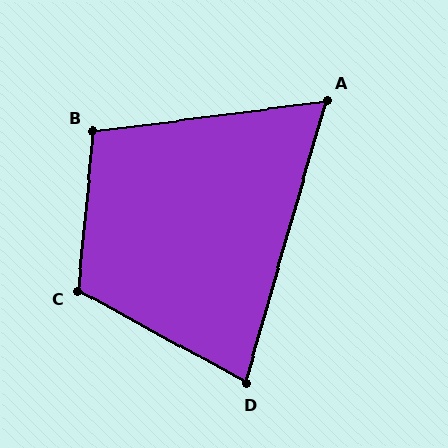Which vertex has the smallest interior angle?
A, at approximately 67 degrees.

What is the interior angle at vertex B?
Approximately 103 degrees (obtuse).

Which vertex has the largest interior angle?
C, at approximately 113 degrees.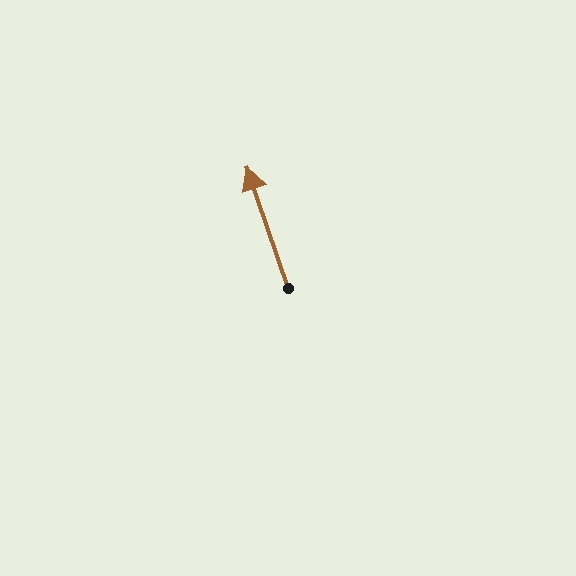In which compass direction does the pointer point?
North.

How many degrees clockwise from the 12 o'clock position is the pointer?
Approximately 341 degrees.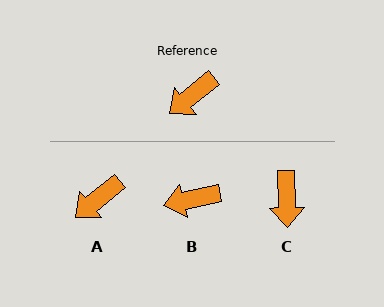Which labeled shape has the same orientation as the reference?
A.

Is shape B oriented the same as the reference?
No, it is off by about 27 degrees.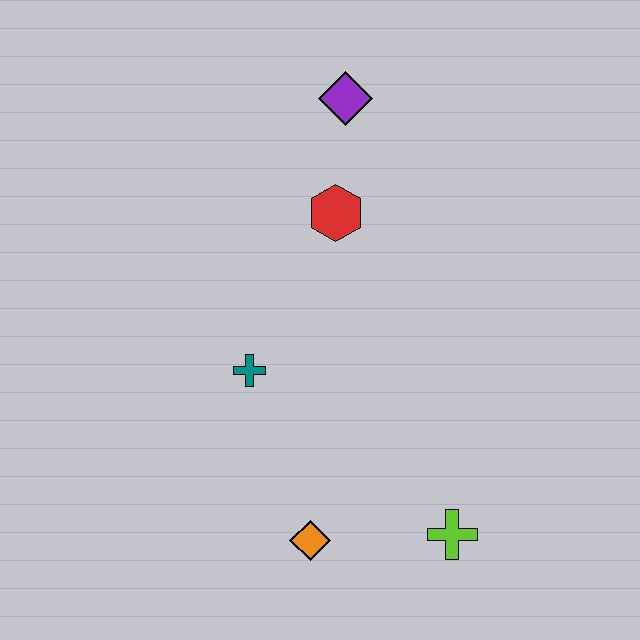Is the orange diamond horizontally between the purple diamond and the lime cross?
No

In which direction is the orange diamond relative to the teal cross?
The orange diamond is below the teal cross.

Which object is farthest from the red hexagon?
The lime cross is farthest from the red hexagon.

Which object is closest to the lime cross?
The orange diamond is closest to the lime cross.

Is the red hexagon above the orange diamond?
Yes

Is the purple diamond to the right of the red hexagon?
Yes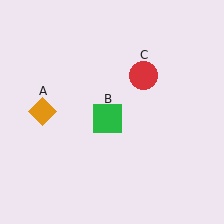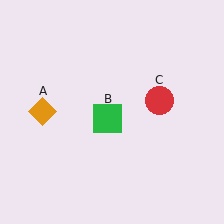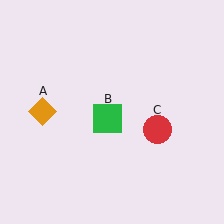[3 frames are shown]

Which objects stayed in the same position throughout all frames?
Orange diamond (object A) and green square (object B) remained stationary.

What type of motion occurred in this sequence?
The red circle (object C) rotated clockwise around the center of the scene.